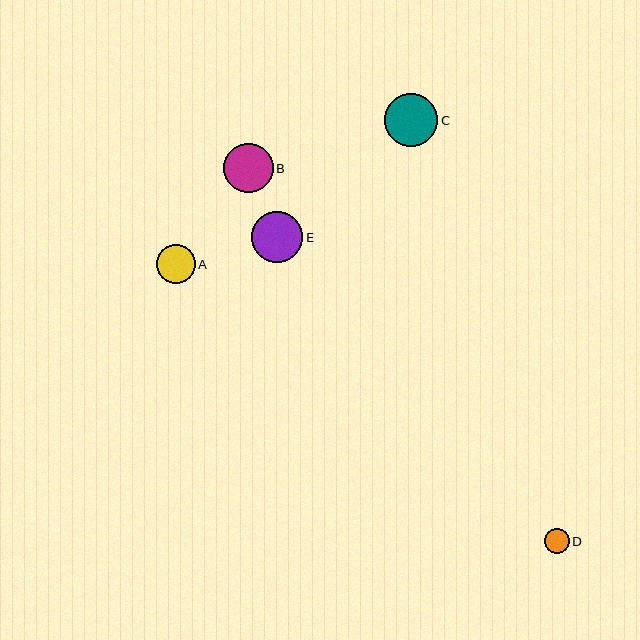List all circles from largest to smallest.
From largest to smallest: C, E, B, A, D.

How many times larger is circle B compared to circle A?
Circle B is approximately 1.3 times the size of circle A.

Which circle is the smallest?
Circle D is the smallest with a size of approximately 25 pixels.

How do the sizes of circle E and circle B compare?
Circle E and circle B are approximately the same size.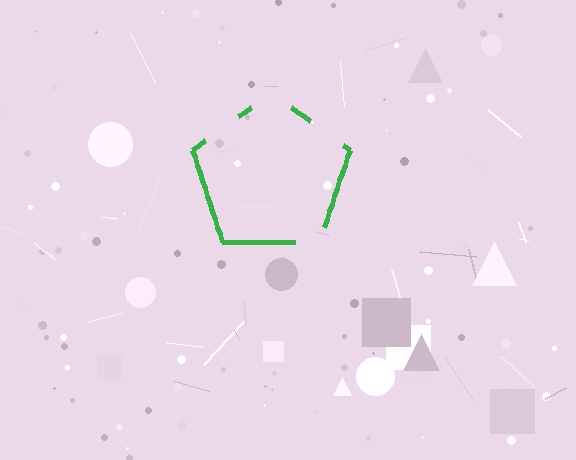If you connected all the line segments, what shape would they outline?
They would outline a pentagon.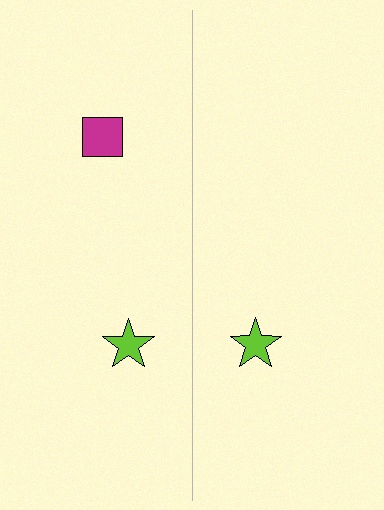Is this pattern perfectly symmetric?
No, the pattern is not perfectly symmetric. A magenta square is missing from the right side.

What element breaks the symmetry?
A magenta square is missing from the right side.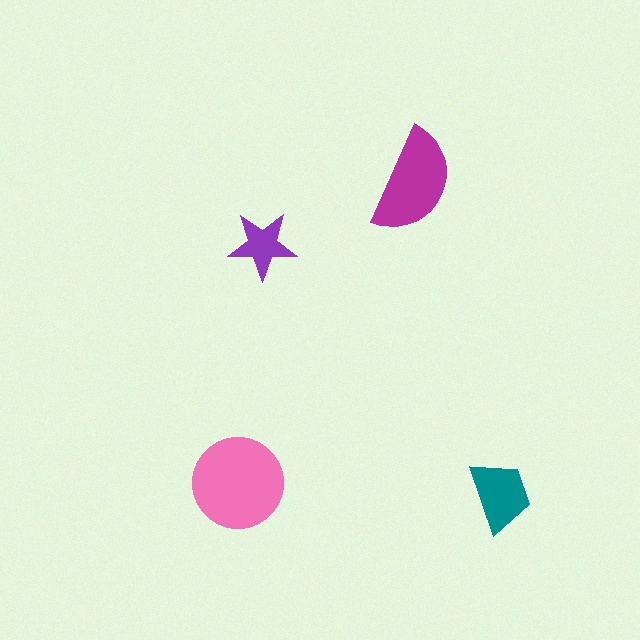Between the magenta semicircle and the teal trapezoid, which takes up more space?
The magenta semicircle.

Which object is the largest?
The pink circle.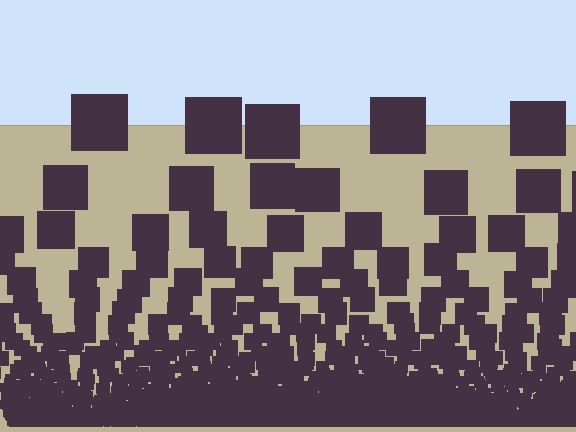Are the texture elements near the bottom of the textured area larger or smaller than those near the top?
Smaller. The gradient is inverted — elements near the bottom are smaller and denser.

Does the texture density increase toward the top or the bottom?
Density increases toward the bottom.